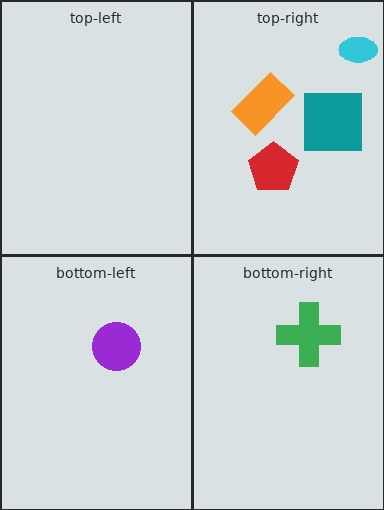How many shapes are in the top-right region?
4.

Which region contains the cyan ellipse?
The top-right region.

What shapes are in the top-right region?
The orange rectangle, the red pentagon, the teal square, the cyan ellipse.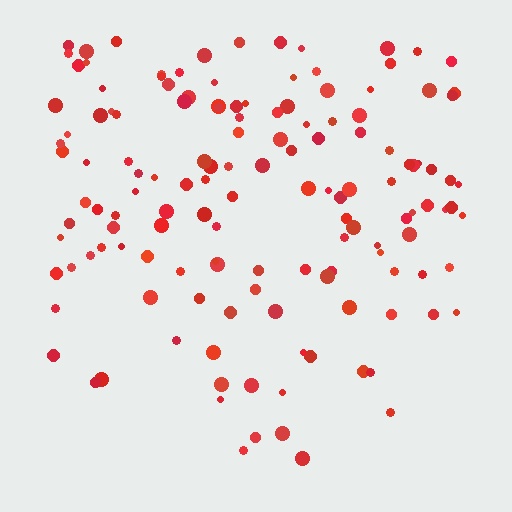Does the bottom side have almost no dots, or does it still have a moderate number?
Still a moderate number, just noticeably fewer than the top.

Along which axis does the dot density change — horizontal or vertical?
Vertical.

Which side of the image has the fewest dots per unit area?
The bottom.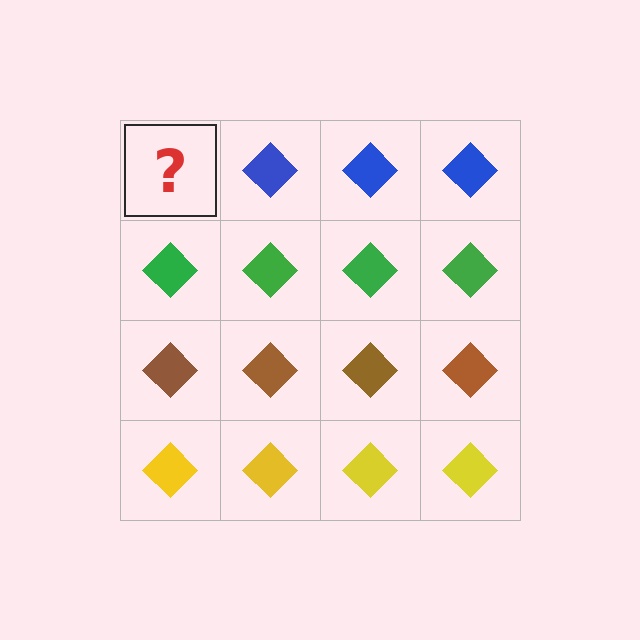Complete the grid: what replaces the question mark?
The question mark should be replaced with a blue diamond.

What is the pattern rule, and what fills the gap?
The rule is that each row has a consistent color. The gap should be filled with a blue diamond.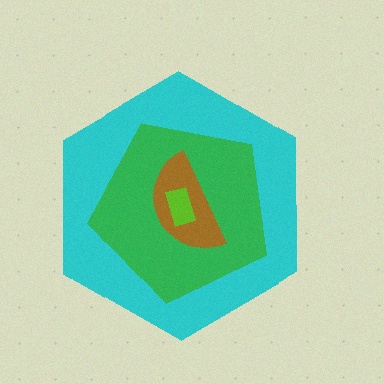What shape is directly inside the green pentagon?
The brown semicircle.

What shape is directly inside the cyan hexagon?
The green pentagon.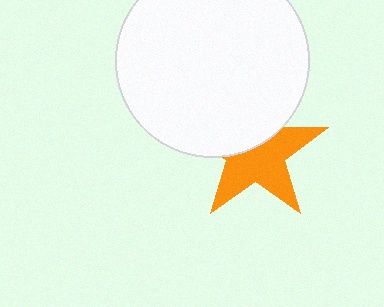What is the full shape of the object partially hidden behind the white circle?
The partially hidden object is an orange star.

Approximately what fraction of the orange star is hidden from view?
Roughly 40% of the orange star is hidden behind the white circle.